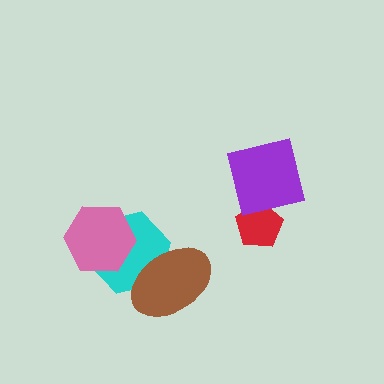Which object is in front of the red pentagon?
The purple square is in front of the red pentagon.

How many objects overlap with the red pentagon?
1 object overlaps with the red pentagon.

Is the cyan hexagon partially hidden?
Yes, it is partially covered by another shape.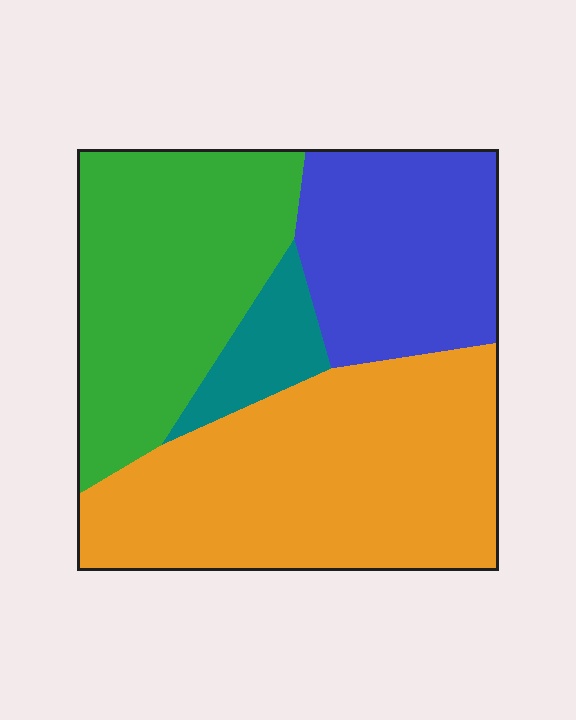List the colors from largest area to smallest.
From largest to smallest: orange, green, blue, teal.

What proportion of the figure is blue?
Blue covers 22% of the figure.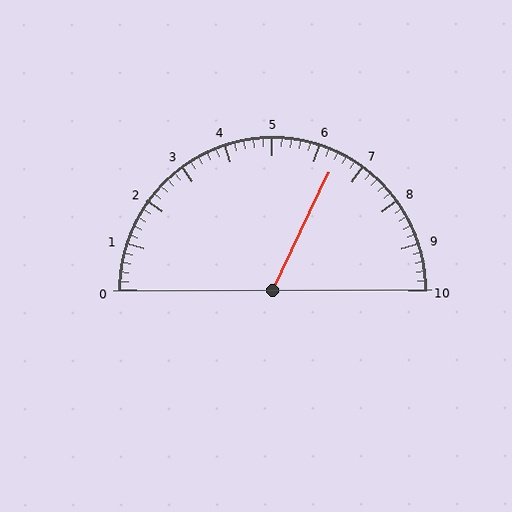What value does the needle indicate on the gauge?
The needle indicates approximately 6.4.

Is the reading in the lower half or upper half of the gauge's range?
The reading is in the upper half of the range (0 to 10).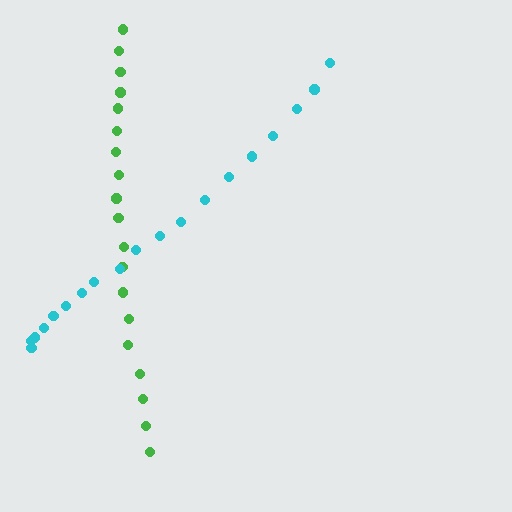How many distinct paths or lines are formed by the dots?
There are 2 distinct paths.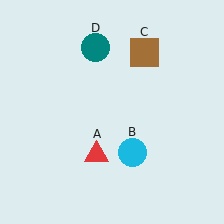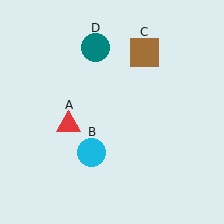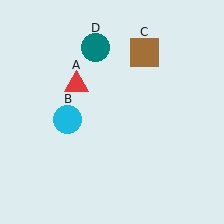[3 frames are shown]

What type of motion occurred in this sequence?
The red triangle (object A), cyan circle (object B) rotated clockwise around the center of the scene.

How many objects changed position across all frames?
2 objects changed position: red triangle (object A), cyan circle (object B).